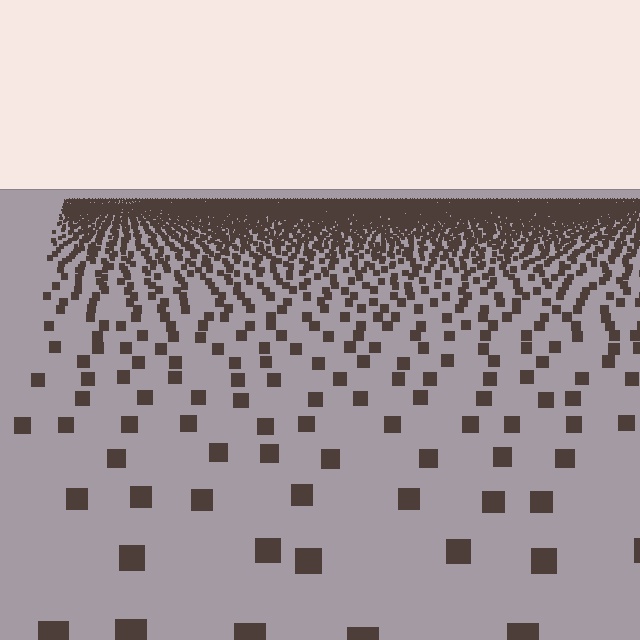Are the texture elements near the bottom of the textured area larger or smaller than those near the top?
Larger. Near the bottom, elements are closer to the viewer and appear at a bigger on-screen size.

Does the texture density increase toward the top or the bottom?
Density increases toward the top.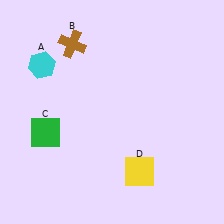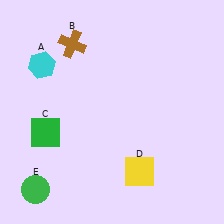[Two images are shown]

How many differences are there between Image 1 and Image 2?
There is 1 difference between the two images.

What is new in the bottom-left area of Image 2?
A green circle (E) was added in the bottom-left area of Image 2.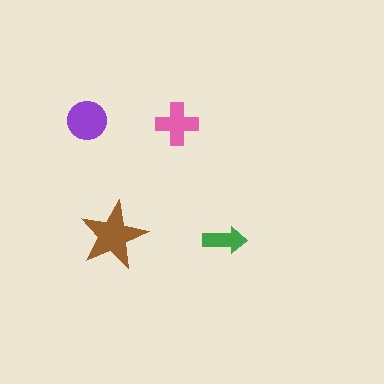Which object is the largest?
The brown star.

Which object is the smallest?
The green arrow.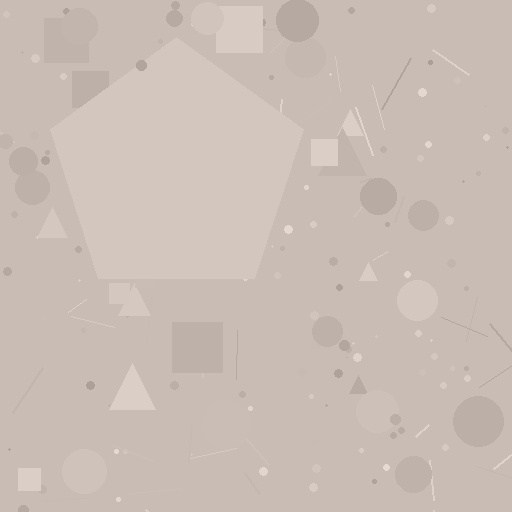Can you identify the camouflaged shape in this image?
The camouflaged shape is a pentagon.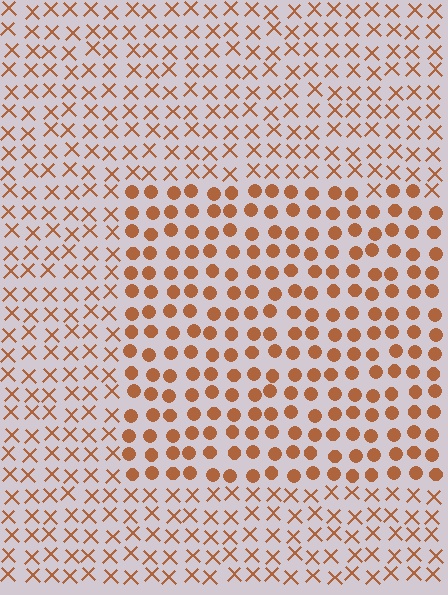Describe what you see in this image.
The image is filled with small brown elements arranged in a uniform grid. A rectangle-shaped region contains circles, while the surrounding area contains X marks. The boundary is defined purely by the change in element shape.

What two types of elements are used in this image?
The image uses circles inside the rectangle region and X marks outside it.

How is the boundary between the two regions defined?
The boundary is defined by a change in element shape: circles inside vs. X marks outside. All elements share the same color and spacing.